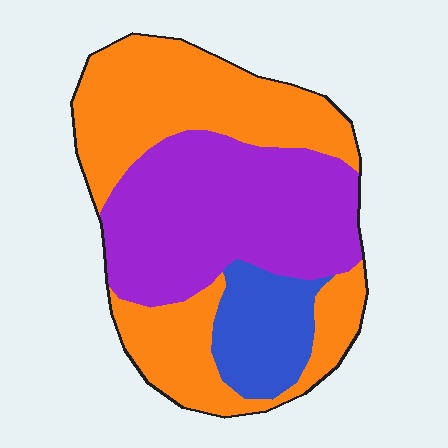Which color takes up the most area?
Orange, at roughly 45%.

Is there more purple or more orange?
Orange.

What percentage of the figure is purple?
Purple covers around 40% of the figure.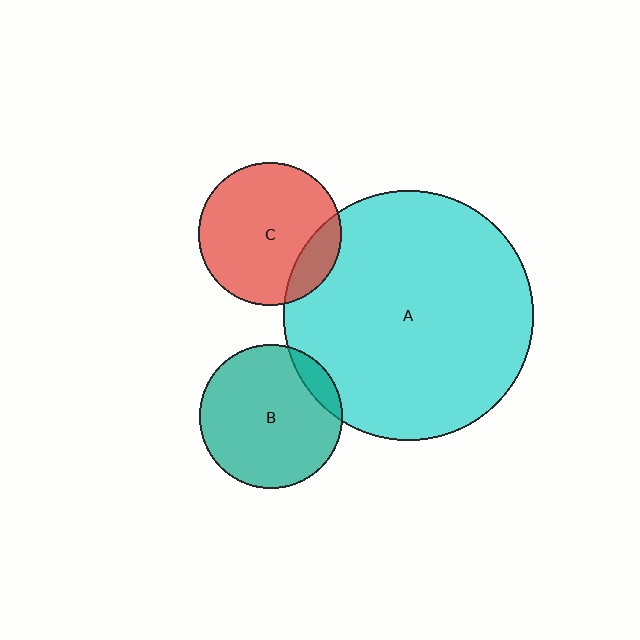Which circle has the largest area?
Circle A (cyan).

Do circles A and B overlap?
Yes.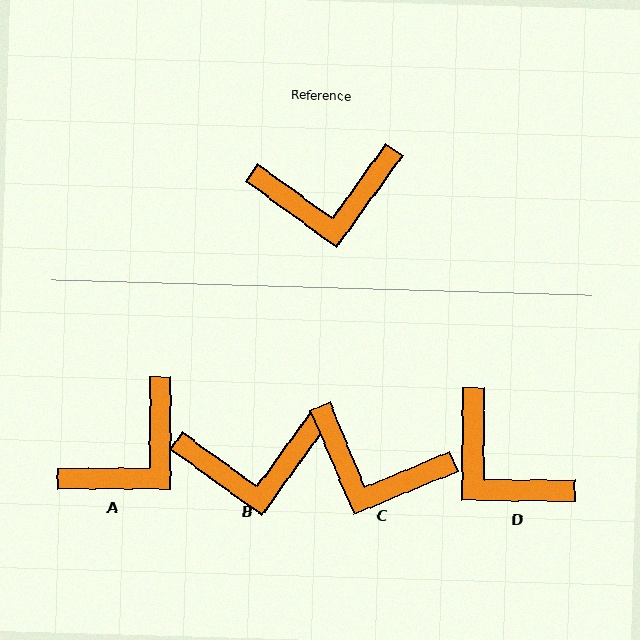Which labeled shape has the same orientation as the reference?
B.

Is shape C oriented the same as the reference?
No, it is off by about 31 degrees.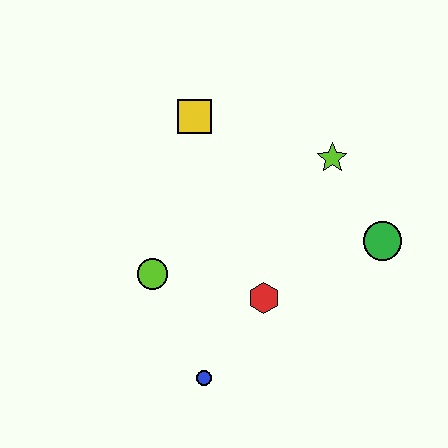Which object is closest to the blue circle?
The red hexagon is closest to the blue circle.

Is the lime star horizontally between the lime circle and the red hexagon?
No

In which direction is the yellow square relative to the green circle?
The yellow square is to the left of the green circle.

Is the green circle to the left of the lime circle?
No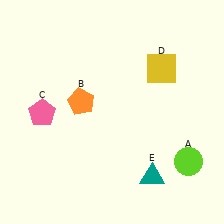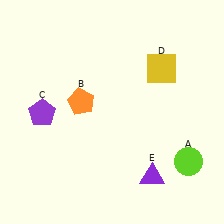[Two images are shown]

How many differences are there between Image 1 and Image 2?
There are 2 differences between the two images.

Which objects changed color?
C changed from pink to purple. E changed from teal to purple.